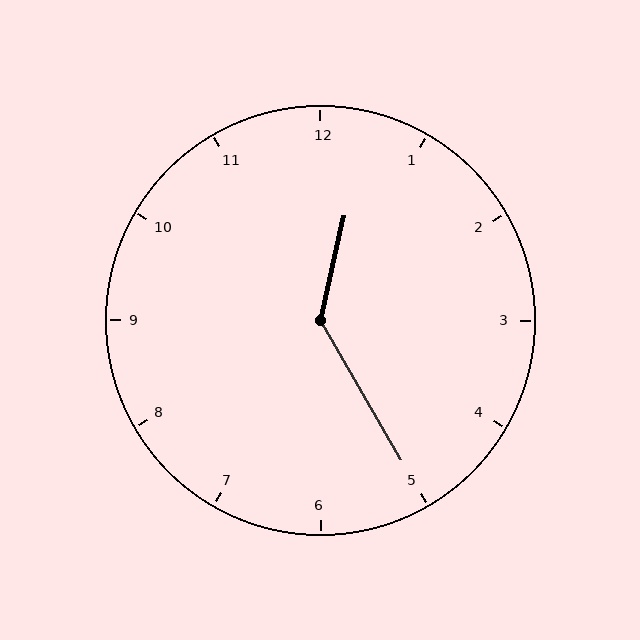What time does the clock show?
12:25.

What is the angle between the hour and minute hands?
Approximately 138 degrees.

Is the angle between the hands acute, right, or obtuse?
It is obtuse.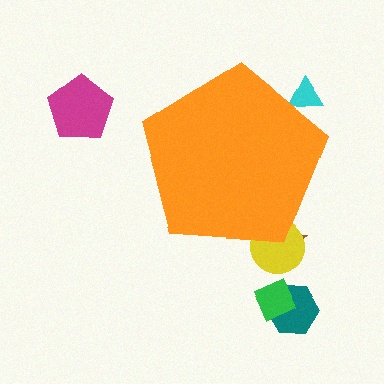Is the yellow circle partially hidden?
Yes, the yellow circle is partially hidden behind the orange pentagon.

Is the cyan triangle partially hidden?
Yes, the cyan triangle is partially hidden behind the orange pentagon.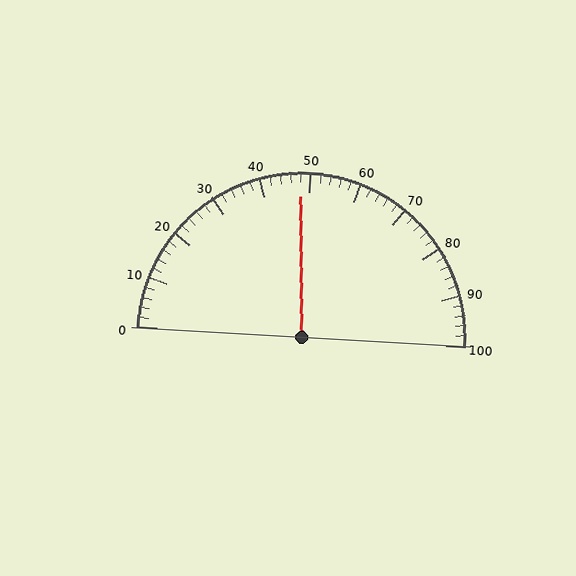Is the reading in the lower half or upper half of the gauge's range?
The reading is in the lower half of the range (0 to 100).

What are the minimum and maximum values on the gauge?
The gauge ranges from 0 to 100.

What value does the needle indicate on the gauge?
The needle indicates approximately 48.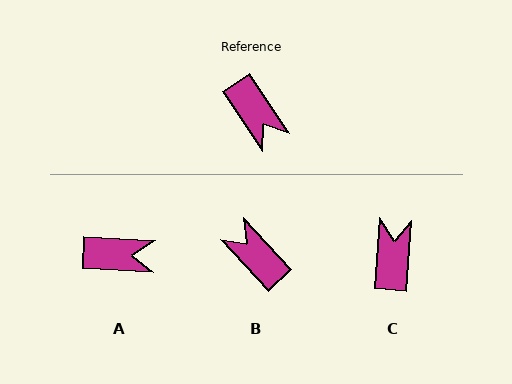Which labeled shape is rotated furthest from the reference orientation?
B, about 171 degrees away.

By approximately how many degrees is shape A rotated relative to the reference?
Approximately 53 degrees counter-clockwise.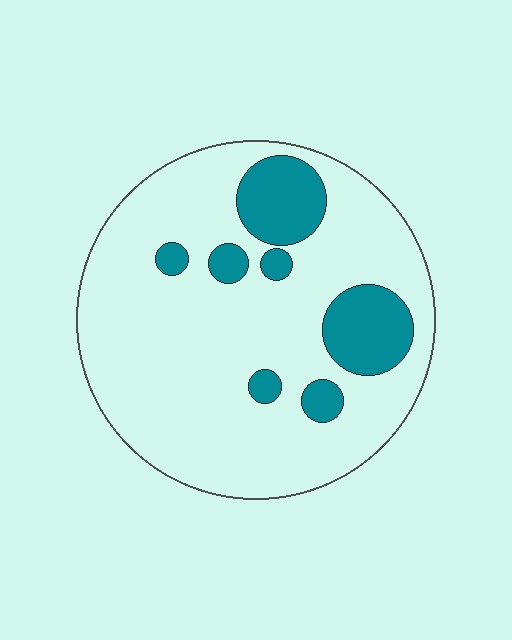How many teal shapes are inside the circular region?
7.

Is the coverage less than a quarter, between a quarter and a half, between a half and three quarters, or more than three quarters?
Less than a quarter.